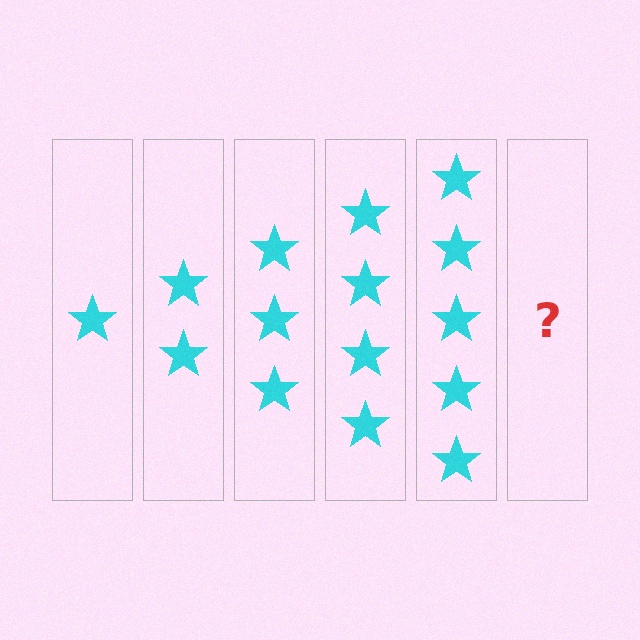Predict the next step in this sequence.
The next step is 6 stars.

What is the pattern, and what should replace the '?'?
The pattern is that each step adds one more star. The '?' should be 6 stars.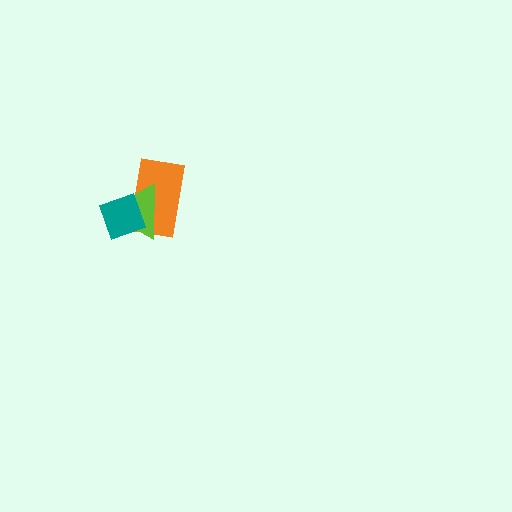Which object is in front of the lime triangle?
The teal diamond is in front of the lime triangle.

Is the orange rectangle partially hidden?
Yes, it is partially covered by another shape.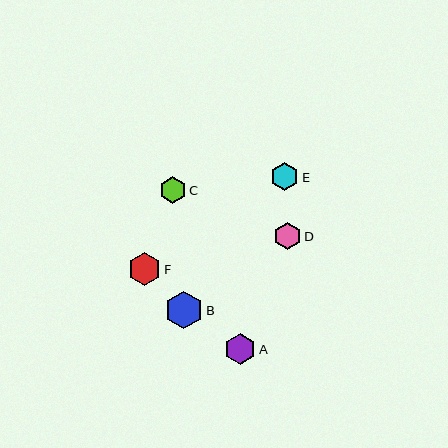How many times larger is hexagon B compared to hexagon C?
Hexagon B is approximately 1.4 times the size of hexagon C.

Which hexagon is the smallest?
Hexagon C is the smallest with a size of approximately 27 pixels.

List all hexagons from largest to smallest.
From largest to smallest: B, F, A, E, D, C.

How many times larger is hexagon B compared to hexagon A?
Hexagon B is approximately 1.2 times the size of hexagon A.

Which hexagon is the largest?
Hexagon B is the largest with a size of approximately 38 pixels.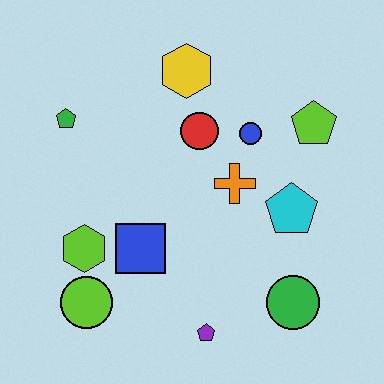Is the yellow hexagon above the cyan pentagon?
Yes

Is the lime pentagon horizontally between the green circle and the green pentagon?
No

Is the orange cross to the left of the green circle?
Yes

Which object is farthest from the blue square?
The lime pentagon is farthest from the blue square.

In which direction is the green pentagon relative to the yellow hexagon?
The green pentagon is to the left of the yellow hexagon.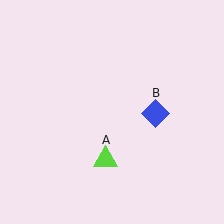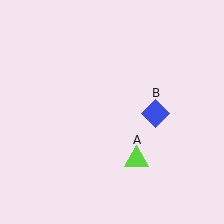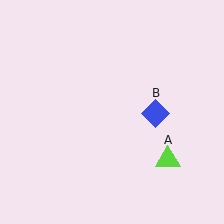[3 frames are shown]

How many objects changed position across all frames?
1 object changed position: lime triangle (object A).